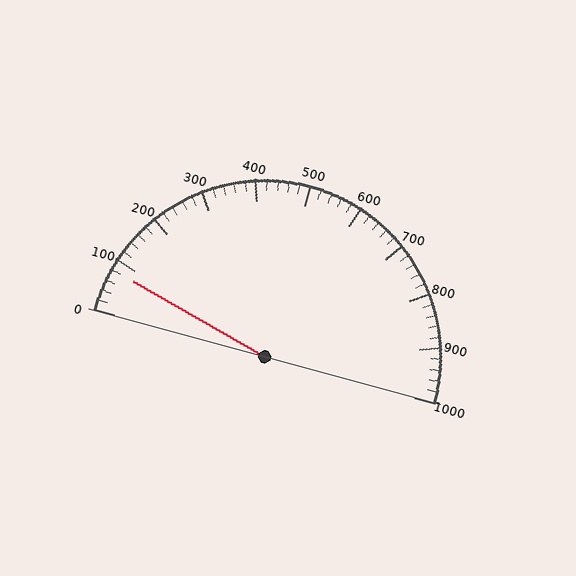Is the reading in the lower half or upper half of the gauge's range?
The reading is in the lower half of the range (0 to 1000).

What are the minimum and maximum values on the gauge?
The gauge ranges from 0 to 1000.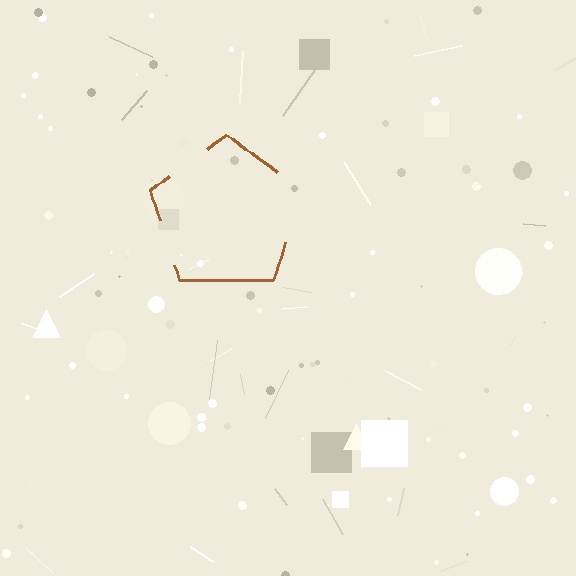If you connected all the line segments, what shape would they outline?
They would outline a pentagon.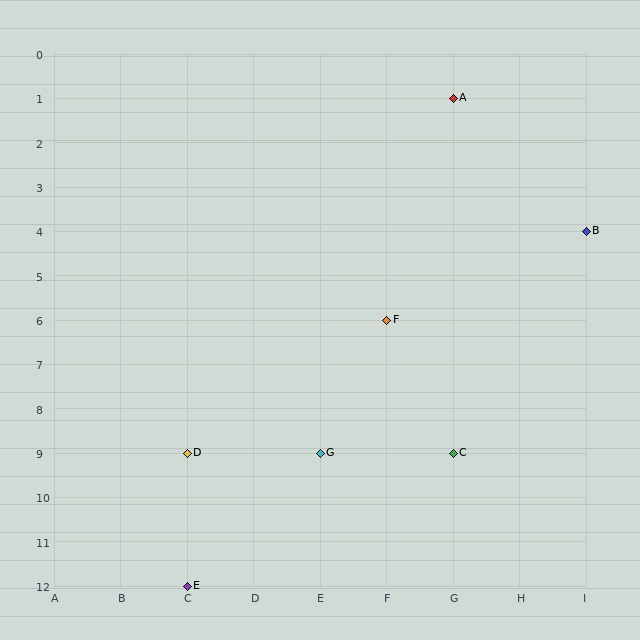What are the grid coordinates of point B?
Point B is at grid coordinates (I, 4).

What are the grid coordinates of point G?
Point G is at grid coordinates (E, 9).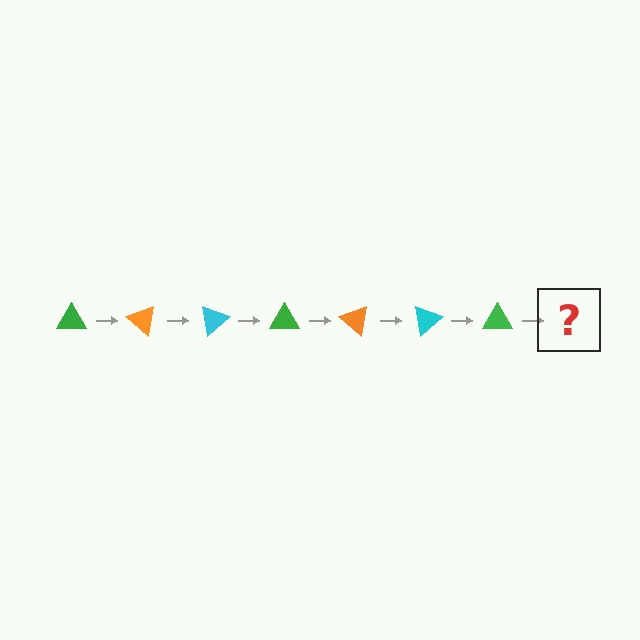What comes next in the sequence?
The next element should be an orange triangle, rotated 280 degrees from the start.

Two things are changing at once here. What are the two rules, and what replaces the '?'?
The two rules are that it rotates 40 degrees each step and the color cycles through green, orange, and cyan. The '?' should be an orange triangle, rotated 280 degrees from the start.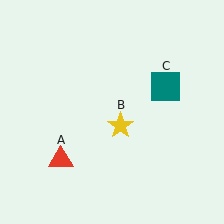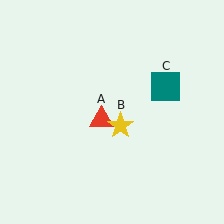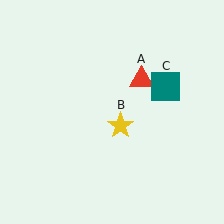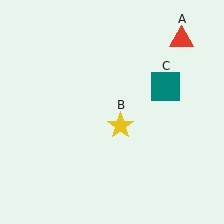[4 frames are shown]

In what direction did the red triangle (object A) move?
The red triangle (object A) moved up and to the right.